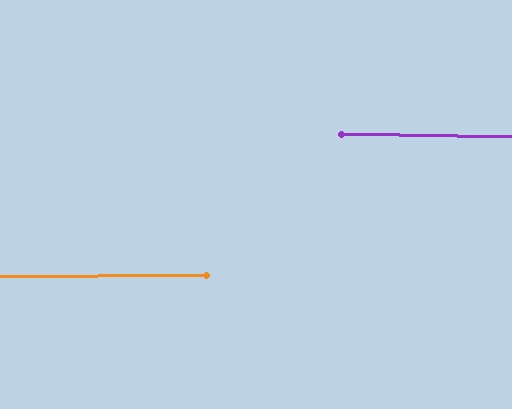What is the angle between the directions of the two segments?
Approximately 2 degrees.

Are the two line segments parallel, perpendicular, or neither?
Parallel — their directions differ by only 1.5°.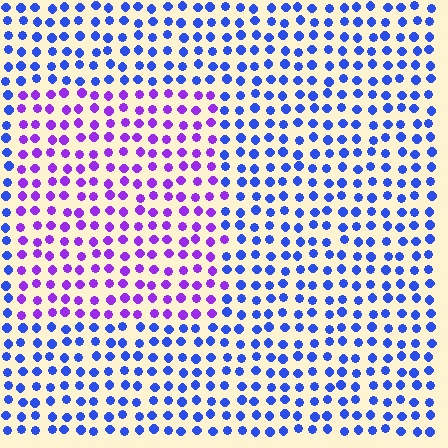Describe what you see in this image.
The image is filled with small blue elements in a uniform arrangement. A rectangle-shaped region is visible where the elements are tinted to a slightly different hue, forming a subtle color boundary.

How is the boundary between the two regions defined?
The boundary is defined purely by a slight shift in hue (about 47 degrees). Spacing, size, and orientation are identical on both sides.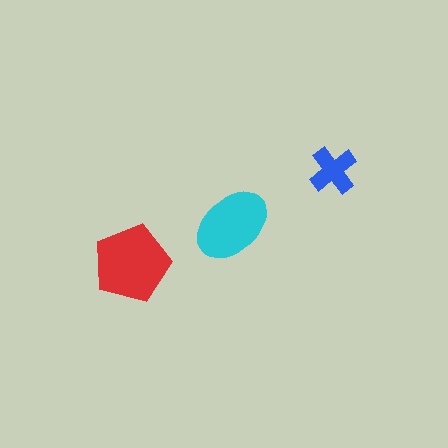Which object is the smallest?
The blue cross.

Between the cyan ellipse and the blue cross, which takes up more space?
The cyan ellipse.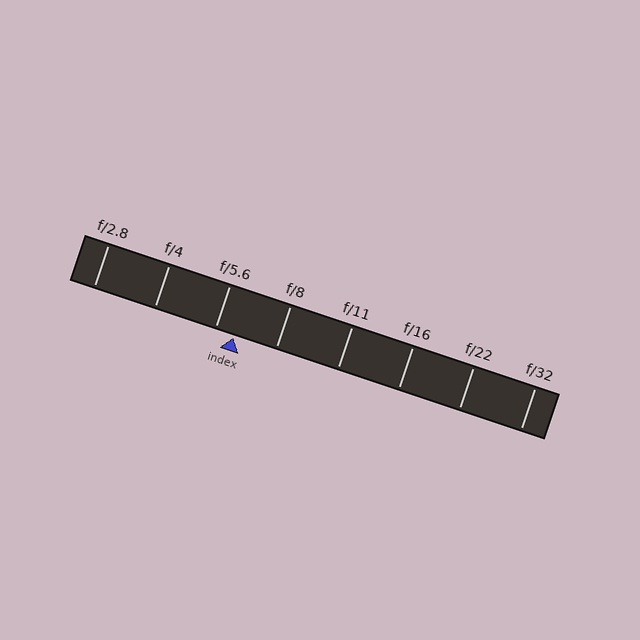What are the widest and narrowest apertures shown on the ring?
The widest aperture shown is f/2.8 and the narrowest is f/32.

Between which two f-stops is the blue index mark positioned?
The index mark is between f/5.6 and f/8.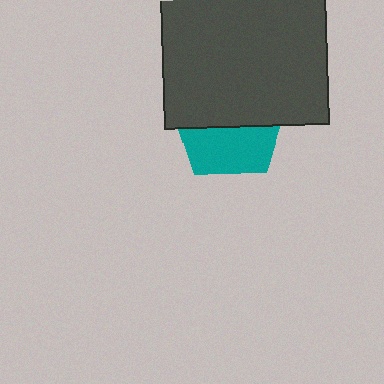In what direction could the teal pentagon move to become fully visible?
The teal pentagon could move down. That would shift it out from behind the dark gray square entirely.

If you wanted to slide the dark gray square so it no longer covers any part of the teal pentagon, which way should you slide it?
Slide it up — that is the most direct way to separate the two shapes.